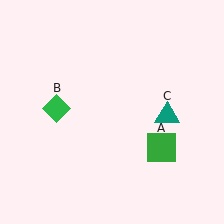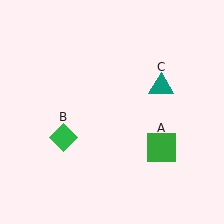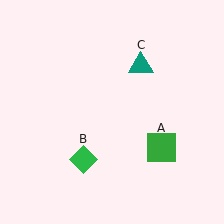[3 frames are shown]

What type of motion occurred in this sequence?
The green diamond (object B), teal triangle (object C) rotated counterclockwise around the center of the scene.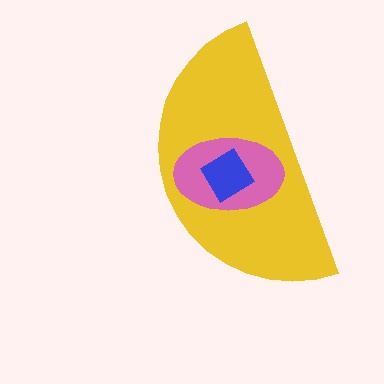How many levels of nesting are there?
3.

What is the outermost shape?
The yellow semicircle.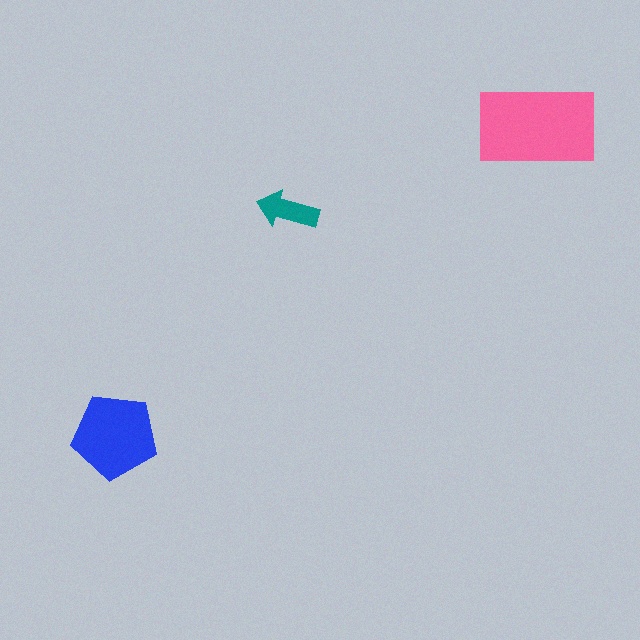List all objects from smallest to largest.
The teal arrow, the blue pentagon, the pink rectangle.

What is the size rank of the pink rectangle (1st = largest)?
1st.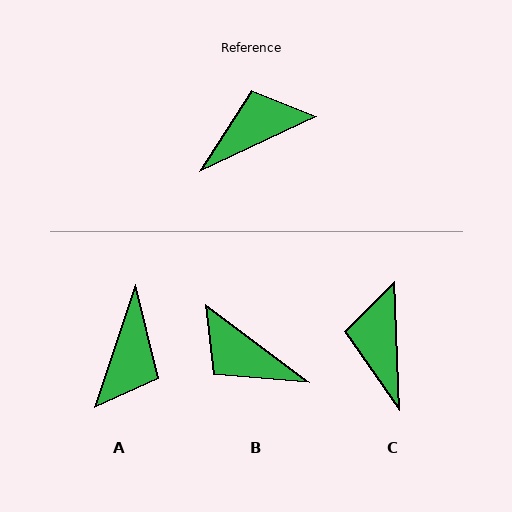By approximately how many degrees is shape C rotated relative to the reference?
Approximately 67 degrees counter-clockwise.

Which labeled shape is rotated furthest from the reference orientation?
A, about 134 degrees away.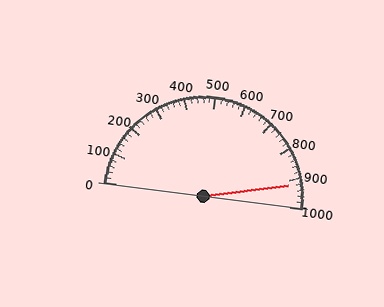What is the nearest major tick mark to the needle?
The nearest major tick mark is 900.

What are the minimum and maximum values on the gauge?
The gauge ranges from 0 to 1000.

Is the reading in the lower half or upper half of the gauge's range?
The reading is in the upper half of the range (0 to 1000).